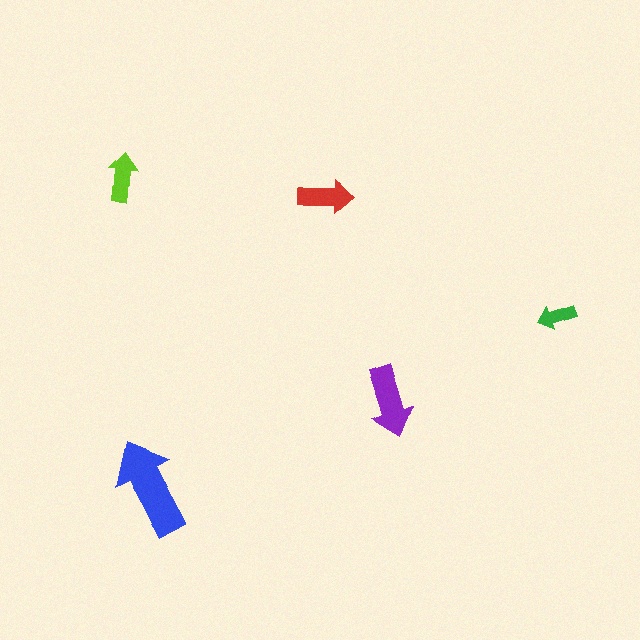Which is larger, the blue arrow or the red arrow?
The blue one.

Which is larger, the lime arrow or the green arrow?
The lime one.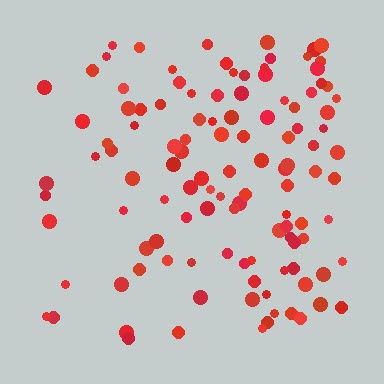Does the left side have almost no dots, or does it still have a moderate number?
Still a moderate number, just noticeably fewer than the right.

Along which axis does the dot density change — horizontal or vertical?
Horizontal.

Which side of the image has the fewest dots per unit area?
The left.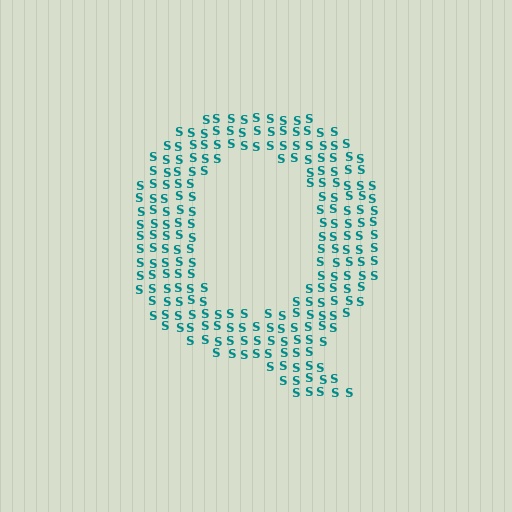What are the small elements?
The small elements are letter S's.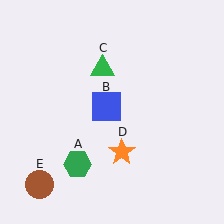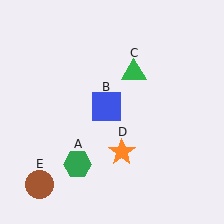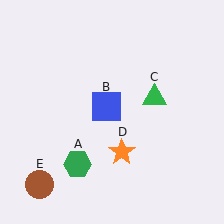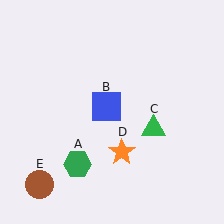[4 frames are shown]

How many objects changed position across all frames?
1 object changed position: green triangle (object C).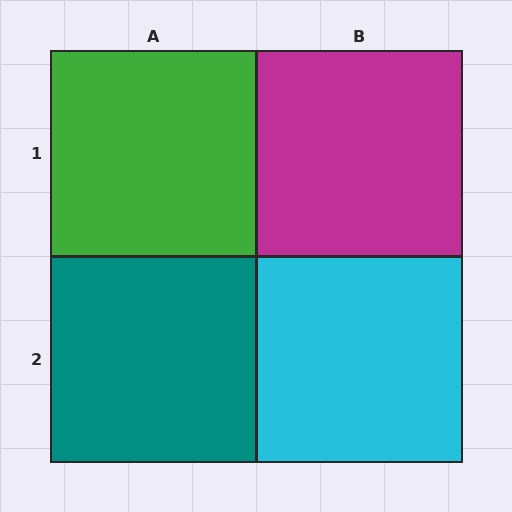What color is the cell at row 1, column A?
Green.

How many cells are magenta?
1 cell is magenta.